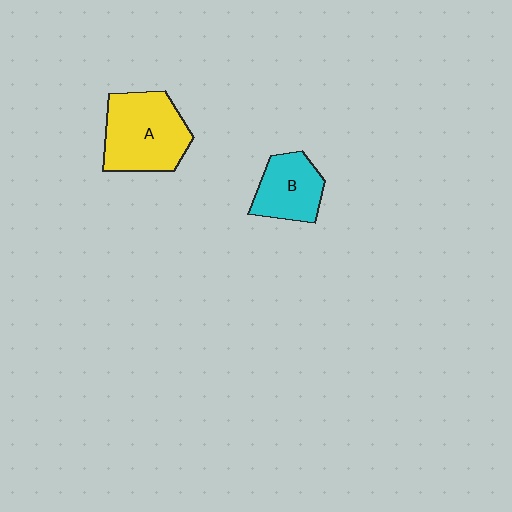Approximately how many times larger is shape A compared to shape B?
Approximately 1.5 times.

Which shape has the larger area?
Shape A (yellow).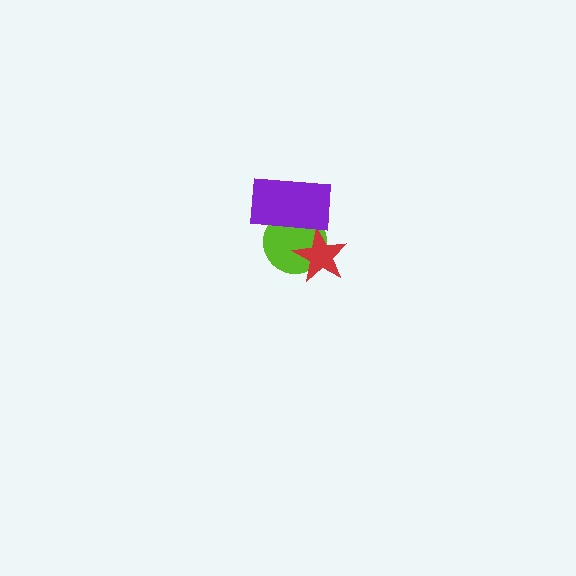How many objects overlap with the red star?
2 objects overlap with the red star.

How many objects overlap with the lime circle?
2 objects overlap with the lime circle.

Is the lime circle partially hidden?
Yes, it is partially covered by another shape.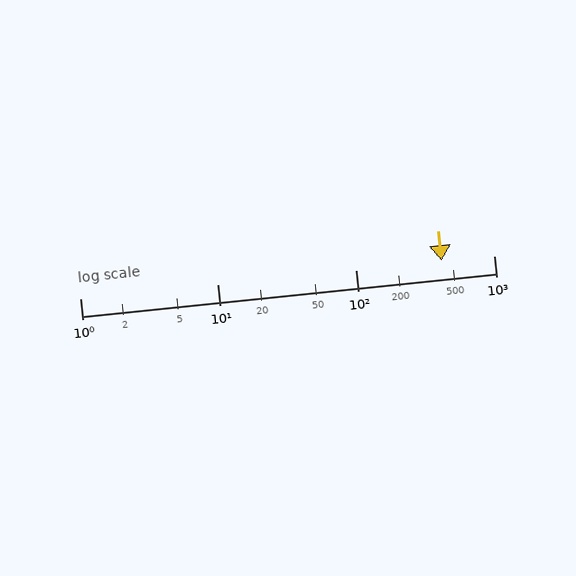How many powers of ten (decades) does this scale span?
The scale spans 3 decades, from 1 to 1000.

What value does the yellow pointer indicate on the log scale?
The pointer indicates approximately 420.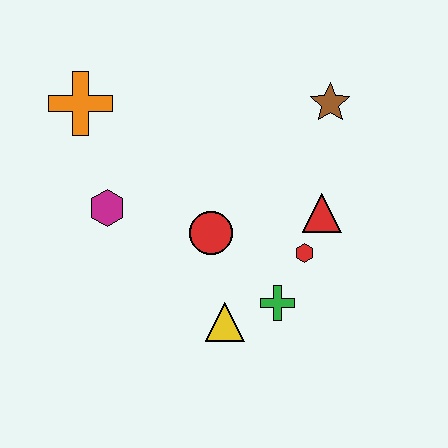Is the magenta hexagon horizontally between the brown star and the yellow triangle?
No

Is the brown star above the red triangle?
Yes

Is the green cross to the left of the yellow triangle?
No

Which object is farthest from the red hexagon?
The orange cross is farthest from the red hexagon.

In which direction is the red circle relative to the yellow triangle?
The red circle is above the yellow triangle.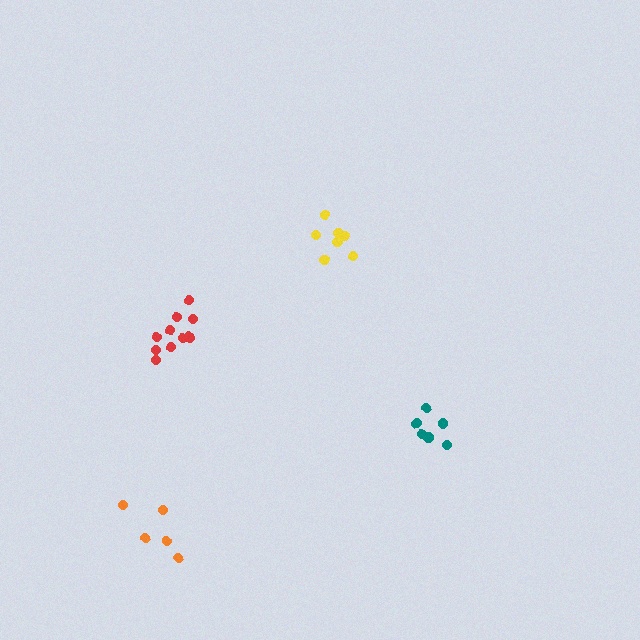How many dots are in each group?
Group 1: 11 dots, Group 2: 5 dots, Group 3: 6 dots, Group 4: 7 dots (29 total).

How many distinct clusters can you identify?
There are 4 distinct clusters.